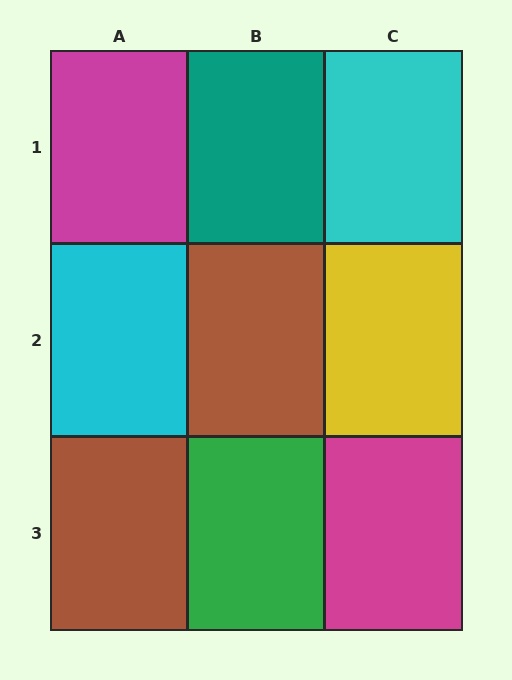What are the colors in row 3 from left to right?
Brown, green, magenta.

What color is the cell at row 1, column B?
Teal.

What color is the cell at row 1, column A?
Magenta.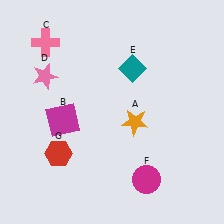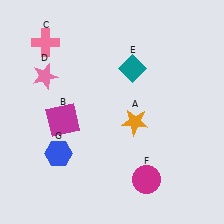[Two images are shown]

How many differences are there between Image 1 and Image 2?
There is 1 difference between the two images.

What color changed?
The hexagon (G) changed from red in Image 1 to blue in Image 2.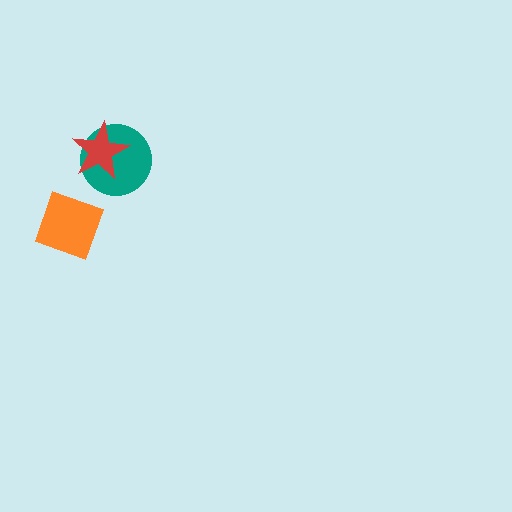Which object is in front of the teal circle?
The red star is in front of the teal circle.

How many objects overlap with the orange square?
0 objects overlap with the orange square.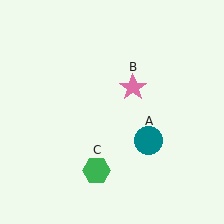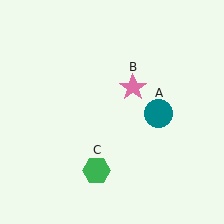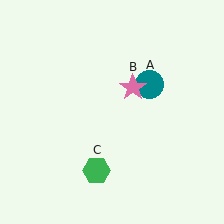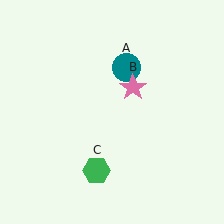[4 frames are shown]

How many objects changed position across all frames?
1 object changed position: teal circle (object A).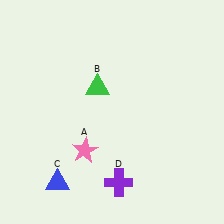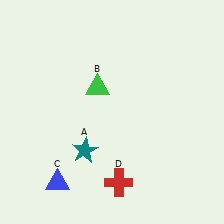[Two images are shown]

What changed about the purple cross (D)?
In Image 1, D is purple. In Image 2, it changed to red.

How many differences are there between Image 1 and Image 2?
There are 2 differences between the two images.